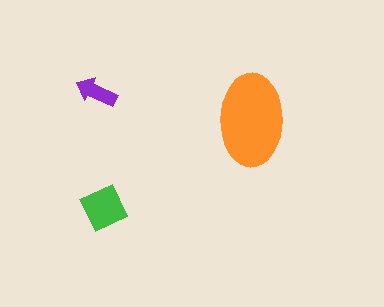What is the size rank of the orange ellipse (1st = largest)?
1st.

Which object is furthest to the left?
The purple arrow is leftmost.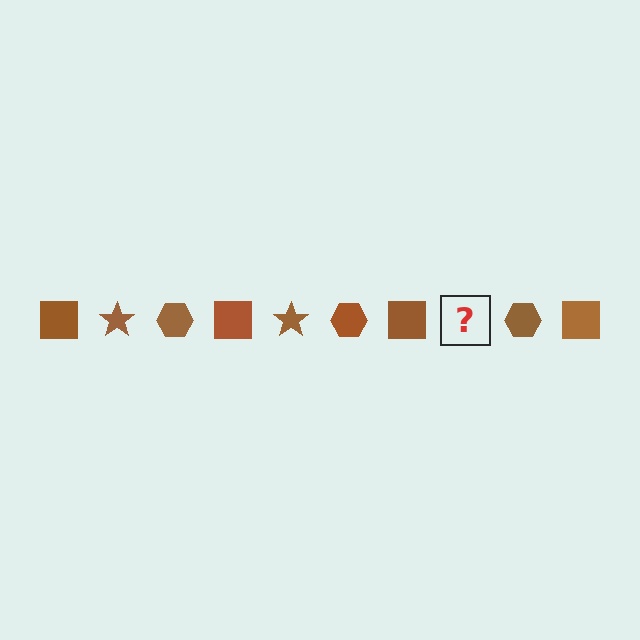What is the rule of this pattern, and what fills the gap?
The rule is that the pattern cycles through square, star, hexagon shapes in brown. The gap should be filled with a brown star.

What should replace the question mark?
The question mark should be replaced with a brown star.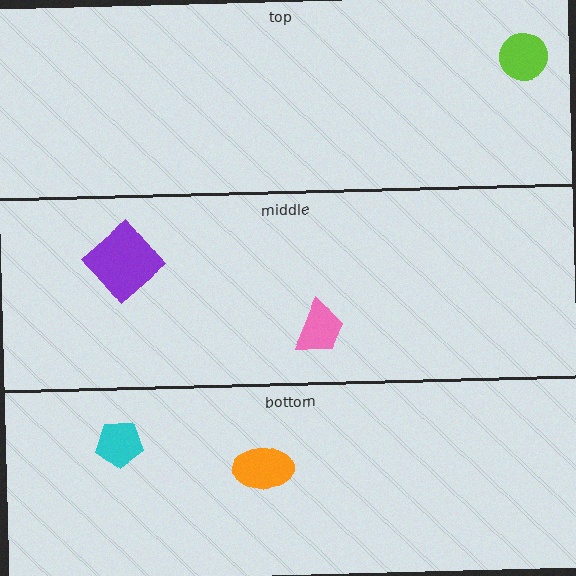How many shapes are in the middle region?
2.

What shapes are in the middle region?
The pink trapezoid, the purple diamond.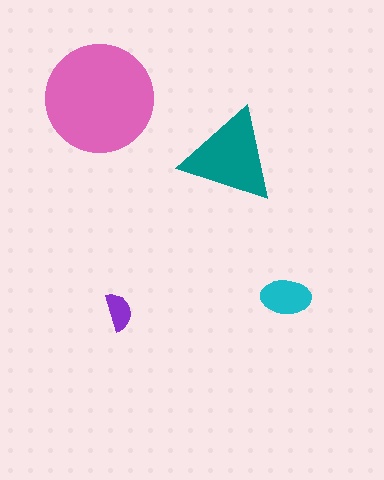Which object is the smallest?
The purple semicircle.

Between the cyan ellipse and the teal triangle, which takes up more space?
The teal triangle.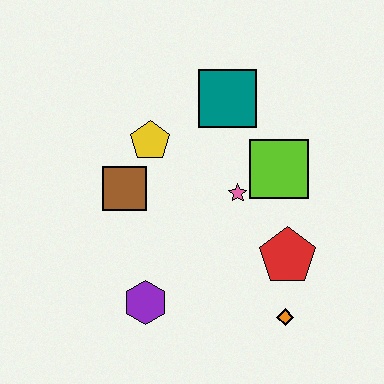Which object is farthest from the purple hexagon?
The teal square is farthest from the purple hexagon.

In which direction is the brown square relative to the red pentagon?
The brown square is to the left of the red pentagon.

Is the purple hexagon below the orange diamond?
No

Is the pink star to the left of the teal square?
No